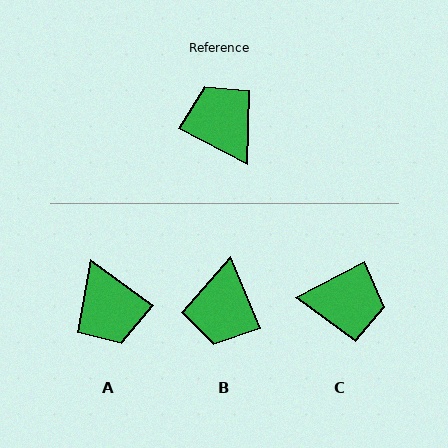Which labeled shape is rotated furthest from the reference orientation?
A, about 172 degrees away.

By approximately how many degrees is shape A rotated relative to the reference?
Approximately 172 degrees counter-clockwise.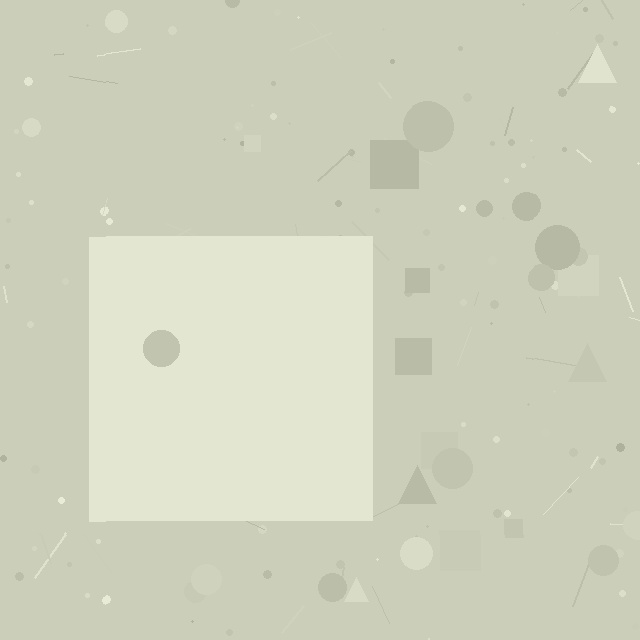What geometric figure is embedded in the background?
A square is embedded in the background.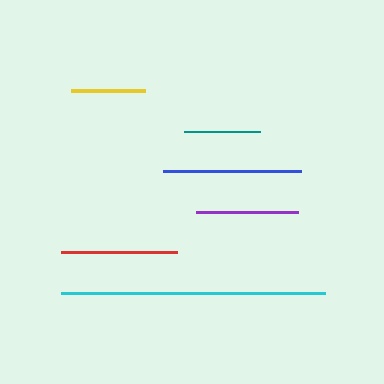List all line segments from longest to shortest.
From longest to shortest: cyan, blue, red, purple, teal, yellow.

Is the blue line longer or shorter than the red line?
The blue line is longer than the red line.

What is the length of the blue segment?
The blue segment is approximately 138 pixels long.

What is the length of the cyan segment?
The cyan segment is approximately 264 pixels long.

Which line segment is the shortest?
The yellow line is the shortest at approximately 74 pixels.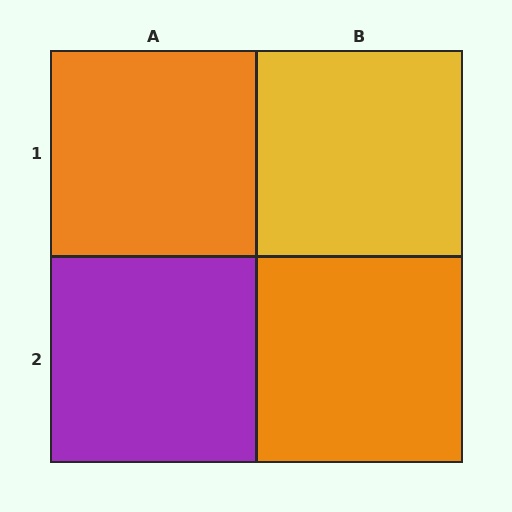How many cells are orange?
2 cells are orange.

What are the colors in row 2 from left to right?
Purple, orange.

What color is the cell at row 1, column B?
Yellow.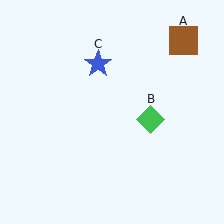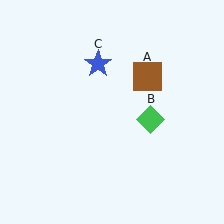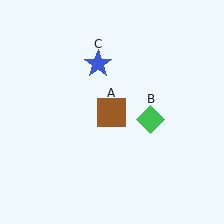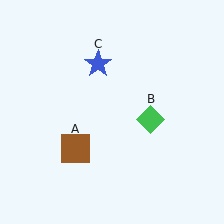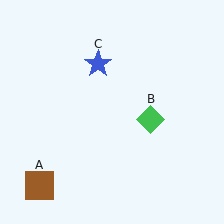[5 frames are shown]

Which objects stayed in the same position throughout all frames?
Green diamond (object B) and blue star (object C) remained stationary.